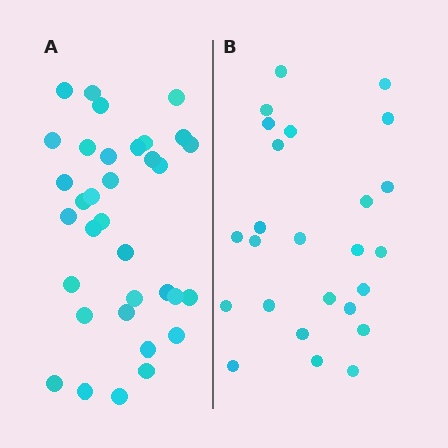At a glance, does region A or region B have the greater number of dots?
Region A (the left region) has more dots.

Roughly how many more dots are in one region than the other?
Region A has roughly 8 or so more dots than region B.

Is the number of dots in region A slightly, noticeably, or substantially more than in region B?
Region A has noticeably more, but not dramatically so. The ratio is roughly 1.4 to 1.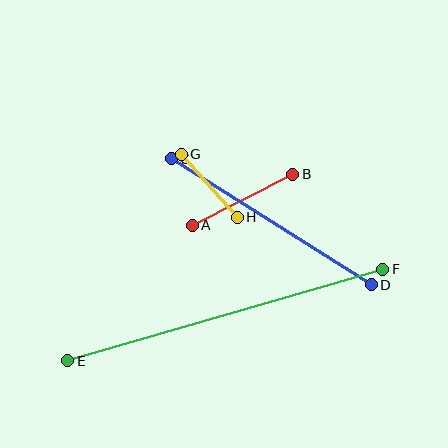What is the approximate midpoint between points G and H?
The midpoint is at approximately (209, 186) pixels.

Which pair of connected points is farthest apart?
Points E and F are farthest apart.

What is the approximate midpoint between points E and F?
The midpoint is at approximately (225, 315) pixels.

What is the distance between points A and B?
The distance is approximately 112 pixels.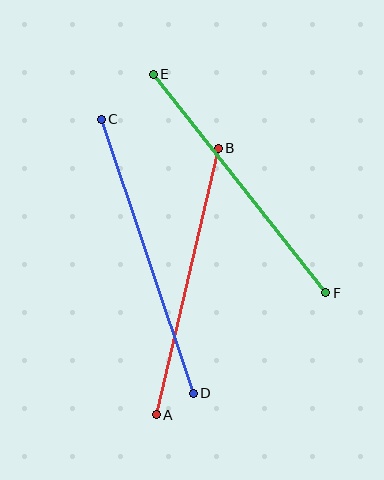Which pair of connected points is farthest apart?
Points C and D are farthest apart.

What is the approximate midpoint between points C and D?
The midpoint is at approximately (147, 256) pixels.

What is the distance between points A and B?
The distance is approximately 274 pixels.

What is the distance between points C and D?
The distance is approximately 289 pixels.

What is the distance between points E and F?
The distance is approximately 278 pixels.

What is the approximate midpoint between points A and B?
The midpoint is at approximately (187, 281) pixels.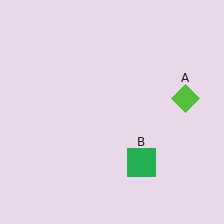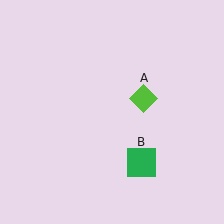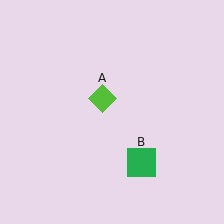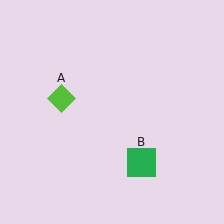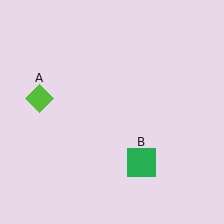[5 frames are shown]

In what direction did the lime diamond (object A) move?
The lime diamond (object A) moved left.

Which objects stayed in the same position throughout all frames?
Green square (object B) remained stationary.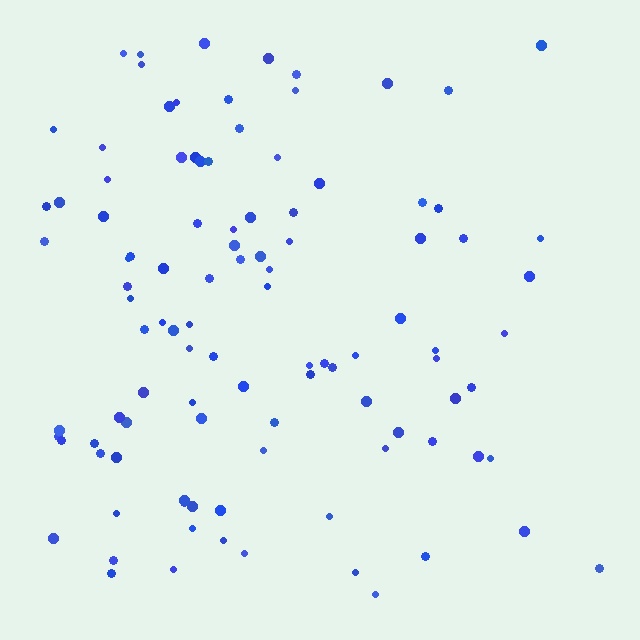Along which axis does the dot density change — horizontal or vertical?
Horizontal.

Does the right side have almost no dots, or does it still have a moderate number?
Still a moderate number, just noticeably fewer than the left.